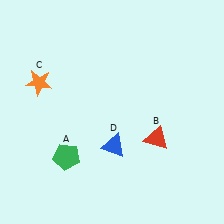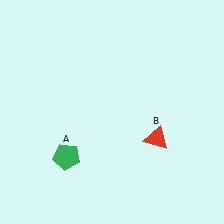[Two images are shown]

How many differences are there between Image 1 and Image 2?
There are 2 differences between the two images.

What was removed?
The blue triangle (D), the orange star (C) were removed in Image 2.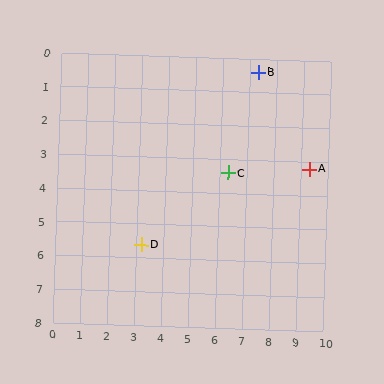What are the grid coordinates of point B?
Point B is at approximately (7.3, 0.4).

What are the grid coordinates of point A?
Point A is at approximately (9.3, 3.2).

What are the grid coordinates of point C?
Point C is at approximately (6.3, 3.4).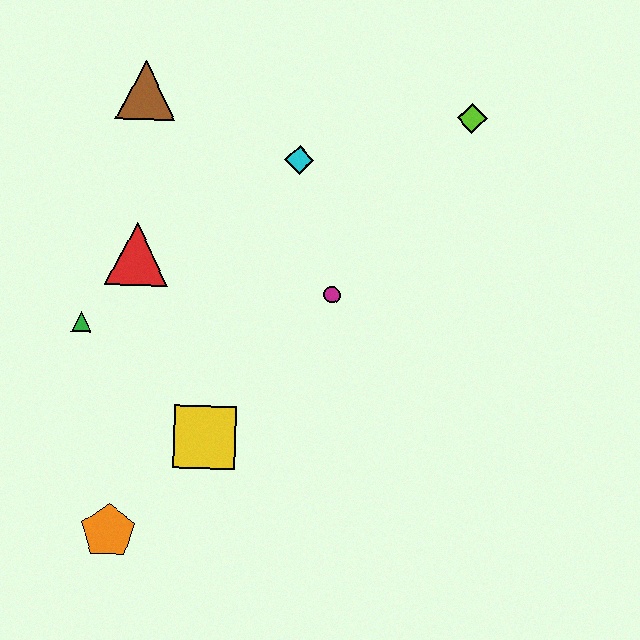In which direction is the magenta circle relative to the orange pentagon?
The magenta circle is above the orange pentagon.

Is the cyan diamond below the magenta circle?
No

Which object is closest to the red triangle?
The green triangle is closest to the red triangle.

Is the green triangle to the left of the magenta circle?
Yes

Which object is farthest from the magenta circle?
The orange pentagon is farthest from the magenta circle.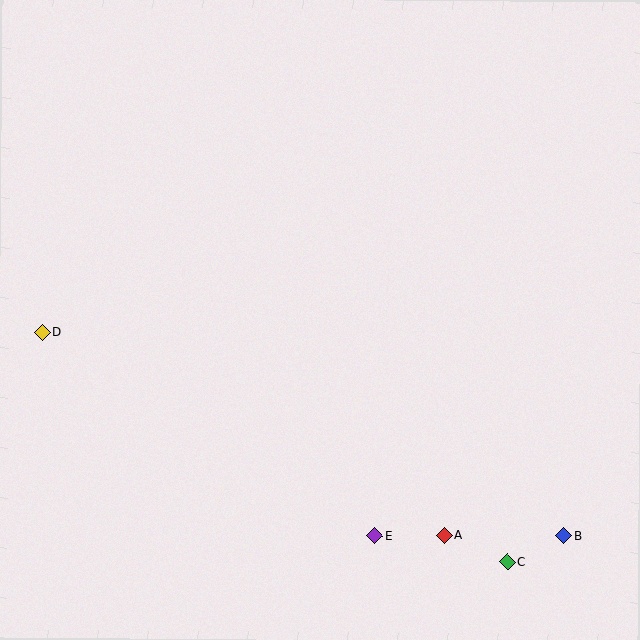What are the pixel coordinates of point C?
Point C is at (508, 562).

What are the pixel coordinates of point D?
Point D is at (42, 332).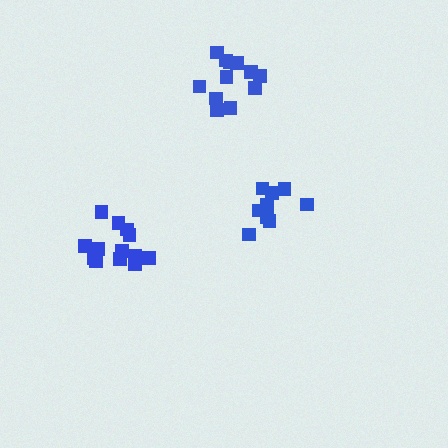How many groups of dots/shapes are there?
There are 3 groups.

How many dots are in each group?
Group 1: 13 dots, Group 2: 9 dots, Group 3: 12 dots (34 total).